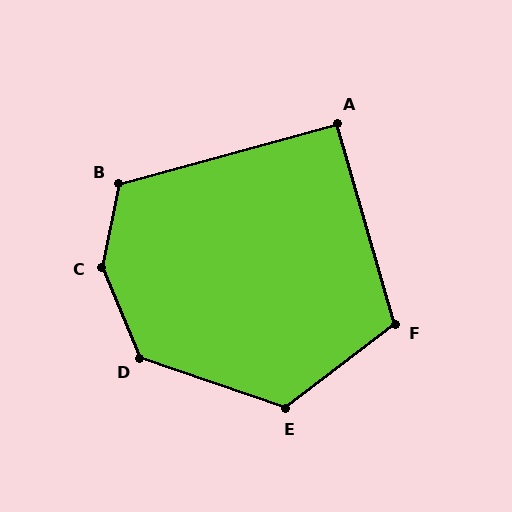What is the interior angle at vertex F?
Approximately 111 degrees (obtuse).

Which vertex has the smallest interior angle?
A, at approximately 91 degrees.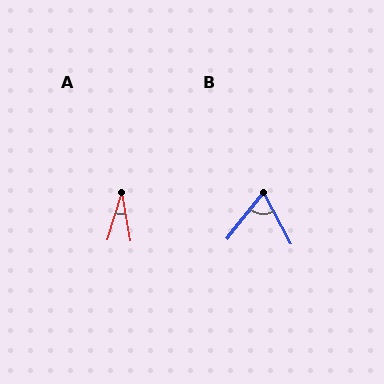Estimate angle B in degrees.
Approximately 66 degrees.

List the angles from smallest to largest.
A (27°), B (66°).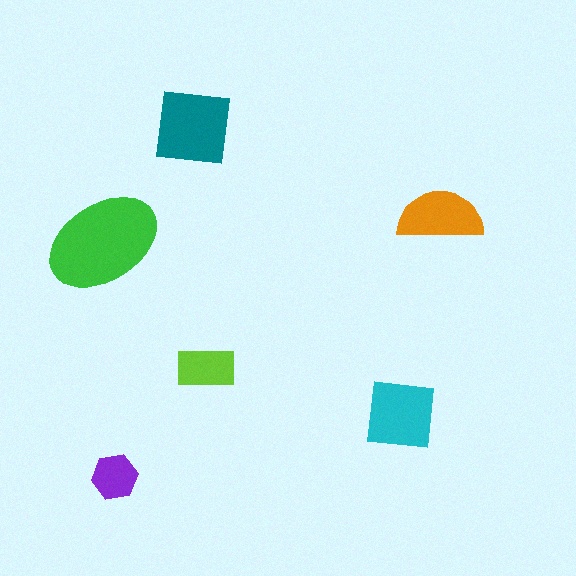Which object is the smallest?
The purple hexagon.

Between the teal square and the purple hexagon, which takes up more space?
The teal square.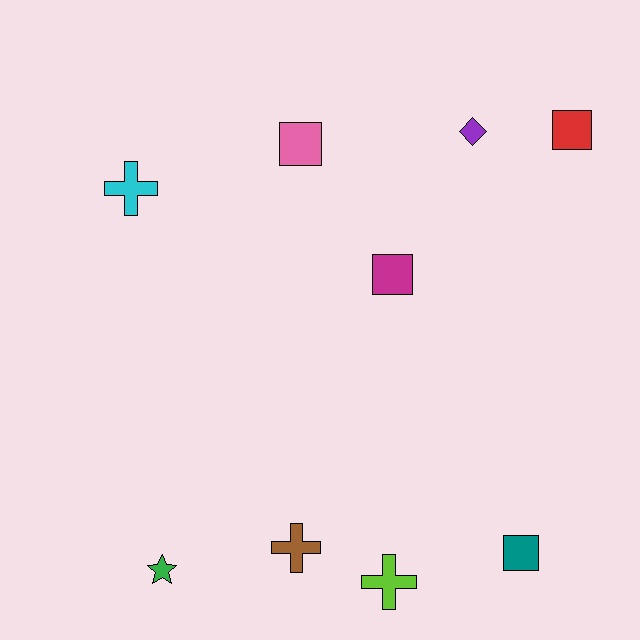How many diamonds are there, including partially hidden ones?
There is 1 diamond.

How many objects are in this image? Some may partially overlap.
There are 9 objects.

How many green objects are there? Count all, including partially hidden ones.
There is 1 green object.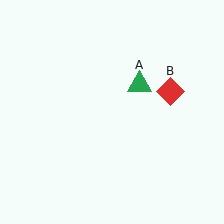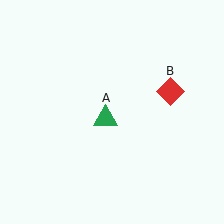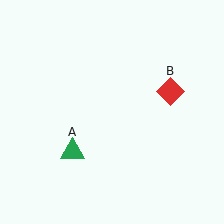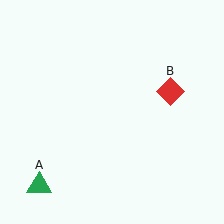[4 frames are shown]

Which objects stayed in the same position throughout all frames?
Red diamond (object B) remained stationary.